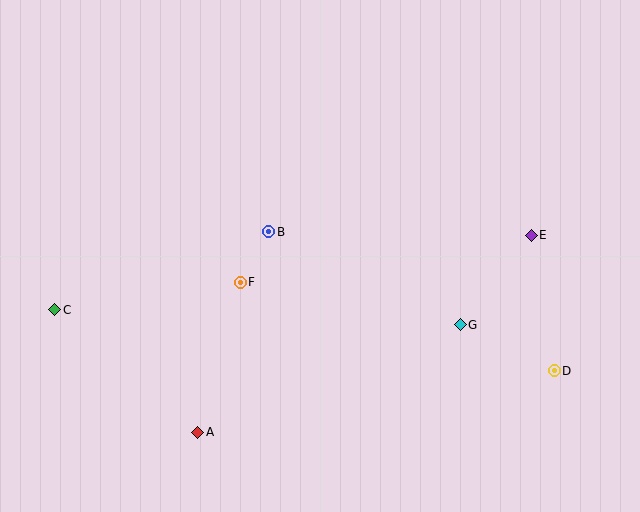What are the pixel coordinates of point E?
Point E is at (531, 235).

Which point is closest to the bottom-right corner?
Point D is closest to the bottom-right corner.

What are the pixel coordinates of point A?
Point A is at (198, 432).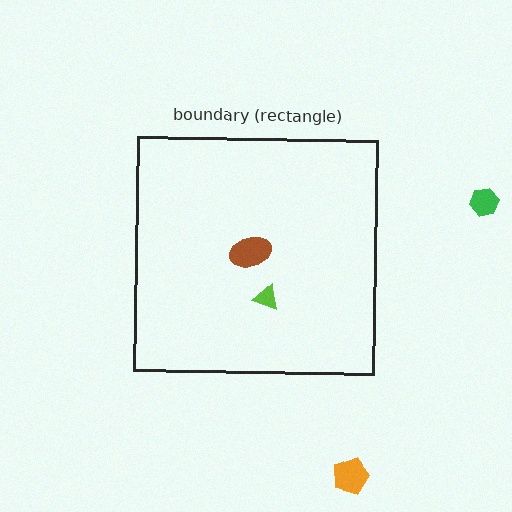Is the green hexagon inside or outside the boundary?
Outside.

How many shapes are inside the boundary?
2 inside, 2 outside.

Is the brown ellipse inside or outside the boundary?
Inside.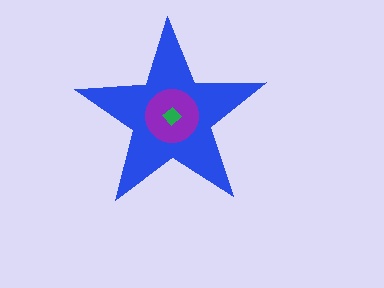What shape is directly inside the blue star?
The purple circle.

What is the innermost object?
The green diamond.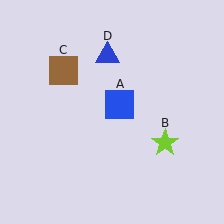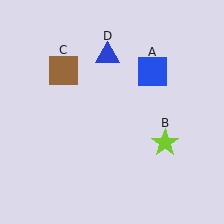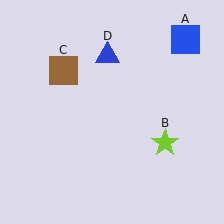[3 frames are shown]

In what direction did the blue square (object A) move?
The blue square (object A) moved up and to the right.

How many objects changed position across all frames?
1 object changed position: blue square (object A).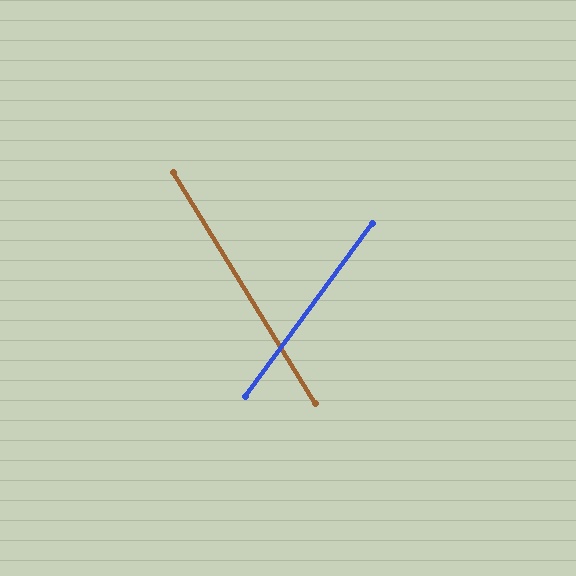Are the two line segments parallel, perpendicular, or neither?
Neither parallel nor perpendicular — they differ by about 68°.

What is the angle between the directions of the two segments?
Approximately 68 degrees.